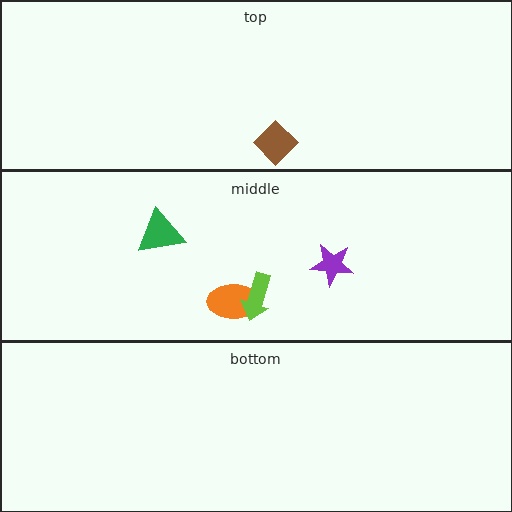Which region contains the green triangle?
The middle region.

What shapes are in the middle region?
The orange ellipse, the green triangle, the purple star, the lime arrow.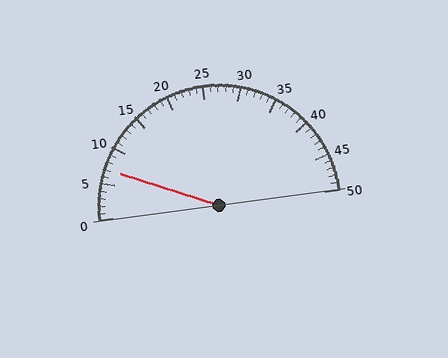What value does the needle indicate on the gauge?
The needle indicates approximately 7.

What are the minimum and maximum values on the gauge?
The gauge ranges from 0 to 50.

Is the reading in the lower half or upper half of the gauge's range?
The reading is in the lower half of the range (0 to 50).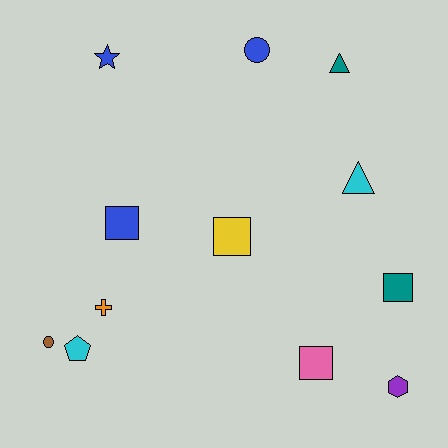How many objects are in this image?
There are 12 objects.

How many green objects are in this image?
There are no green objects.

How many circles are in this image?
There are 2 circles.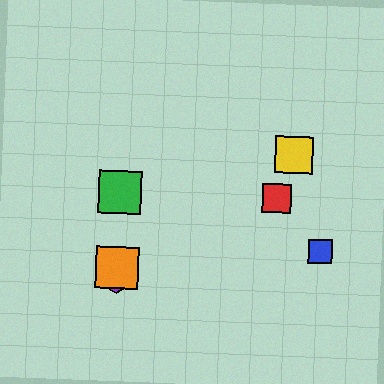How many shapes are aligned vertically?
3 shapes (the green square, the purple hexagon, the orange square) are aligned vertically.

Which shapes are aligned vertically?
The green square, the purple hexagon, the orange square are aligned vertically.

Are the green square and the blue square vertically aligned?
No, the green square is at x≈120 and the blue square is at x≈320.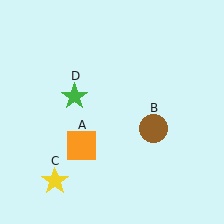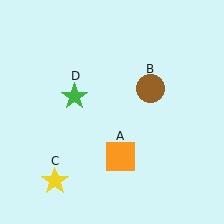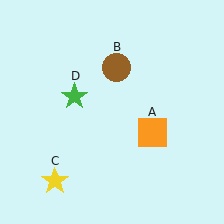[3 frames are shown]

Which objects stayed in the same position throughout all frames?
Yellow star (object C) and green star (object D) remained stationary.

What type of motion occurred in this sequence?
The orange square (object A), brown circle (object B) rotated counterclockwise around the center of the scene.